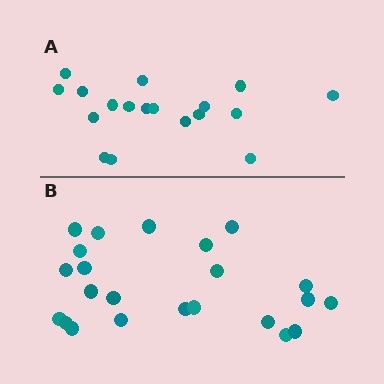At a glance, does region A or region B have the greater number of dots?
Region B (the bottom region) has more dots.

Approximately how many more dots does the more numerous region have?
Region B has about 5 more dots than region A.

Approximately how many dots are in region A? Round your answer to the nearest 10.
About 20 dots. (The exact count is 18, which rounds to 20.)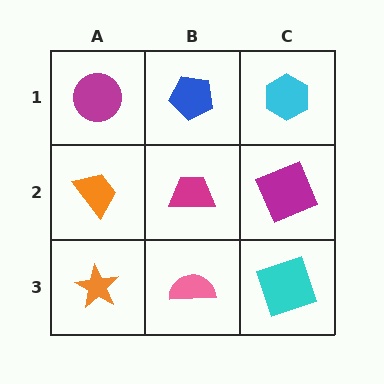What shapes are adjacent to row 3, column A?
An orange trapezoid (row 2, column A), a pink semicircle (row 3, column B).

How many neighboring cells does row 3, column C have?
2.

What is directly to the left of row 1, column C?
A blue pentagon.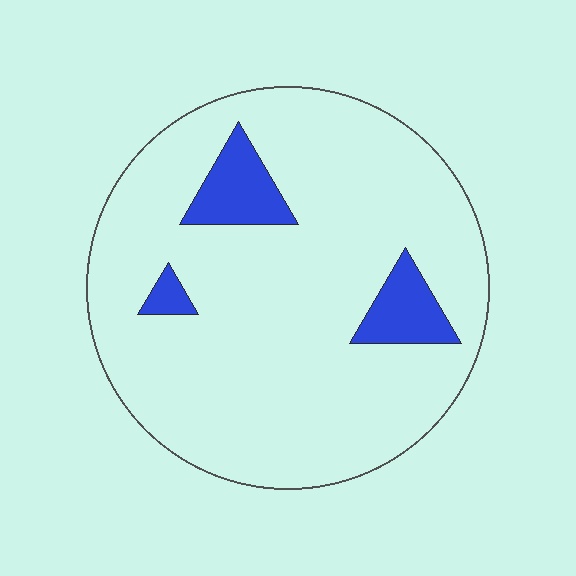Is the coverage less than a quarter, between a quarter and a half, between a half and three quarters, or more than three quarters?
Less than a quarter.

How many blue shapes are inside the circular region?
3.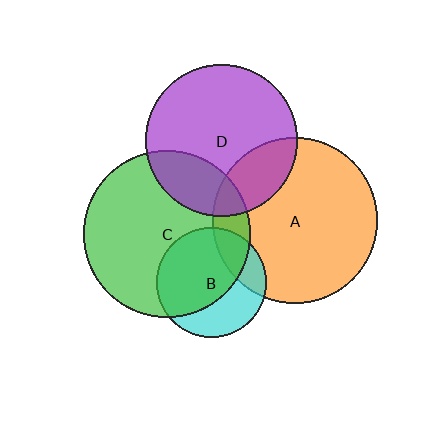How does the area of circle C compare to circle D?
Approximately 1.2 times.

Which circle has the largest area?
Circle C (green).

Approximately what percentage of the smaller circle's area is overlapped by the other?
Approximately 25%.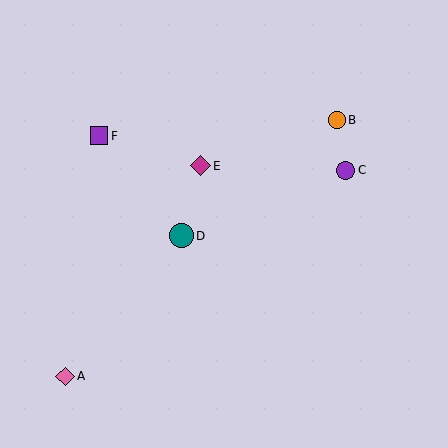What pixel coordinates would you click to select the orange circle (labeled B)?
Click at (337, 120) to select the orange circle B.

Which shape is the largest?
The teal circle (labeled D) is the largest.